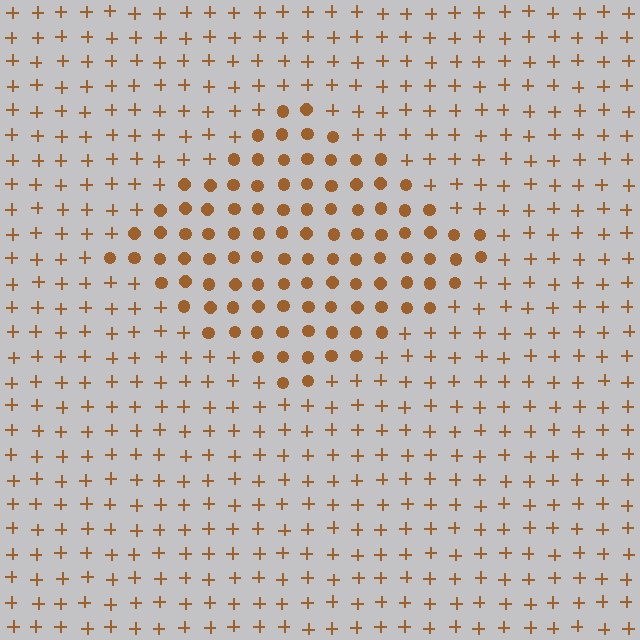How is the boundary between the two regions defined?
The boundary is defined by a change in element shape: circles inside vs. plus signs outside. All elements share the same color and spacing.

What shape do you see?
I see a diamond.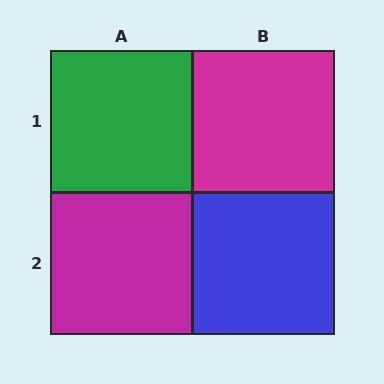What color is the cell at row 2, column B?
Blue.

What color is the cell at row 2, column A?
Magenta.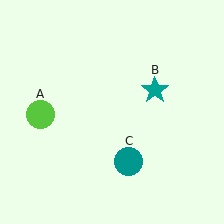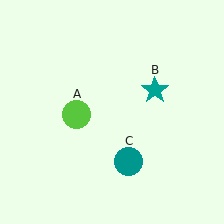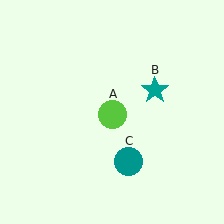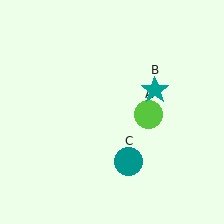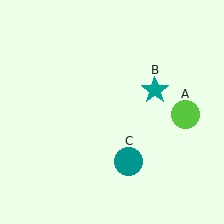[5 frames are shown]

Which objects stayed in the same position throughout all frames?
Teal star (object B) and teal circle (object C) remained stationary.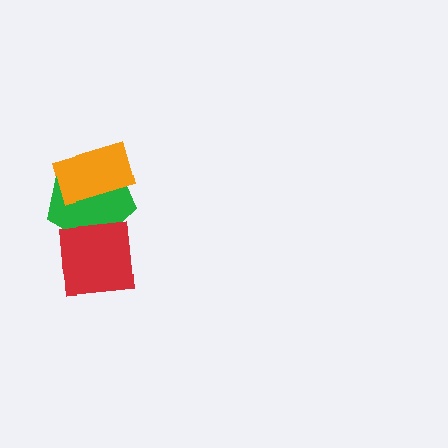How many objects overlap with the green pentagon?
2 objects overlap with the green pentagon.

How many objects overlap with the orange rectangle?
1 object overlaps with the orange rectangle.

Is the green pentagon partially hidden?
Yes, it is partially covered by another shape.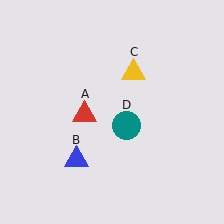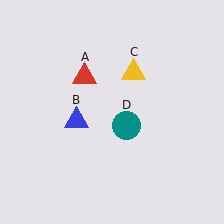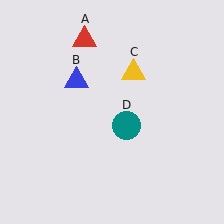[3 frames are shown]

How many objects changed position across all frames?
2 objects changed position: red triangle (object A), blue triangle (object B).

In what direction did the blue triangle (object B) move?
The blue triangle (object B) moved up.